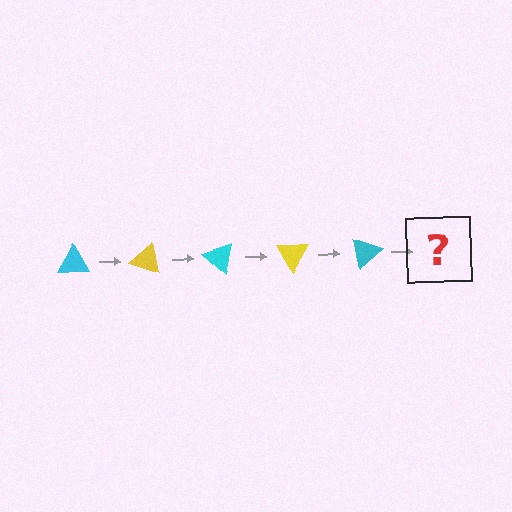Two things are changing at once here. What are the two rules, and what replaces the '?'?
The two rules are that it rotates 20 degrees each step and the color cycles through cyan and yellow. The '?' should be a yellow triangle, rotated 100 degrees from the start.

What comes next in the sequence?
The next element should be a yellow triangle, rotated 100 degrees from the start.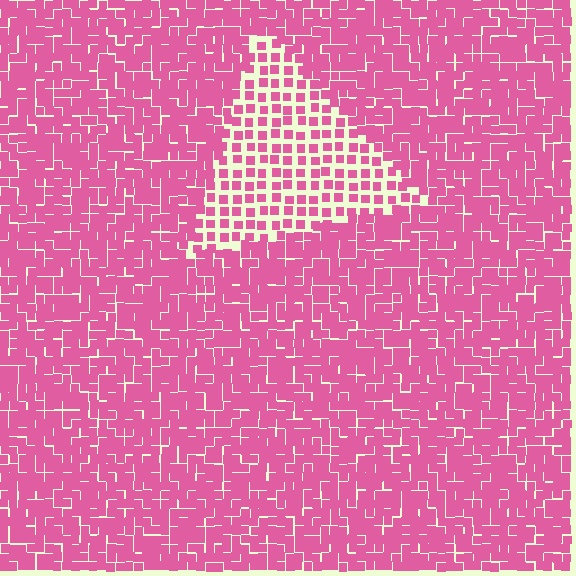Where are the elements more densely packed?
The elements are more densely packed outside the triangle boundary.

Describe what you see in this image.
The image contains small pink elements arranged at two different densities. A triangle-shaped region is visible where the elements are less densely packed than the surrounding area.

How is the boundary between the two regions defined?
The boundary is defined by a change in element density (approximately 2.1x ratio). All elements are the same color, size, and shape.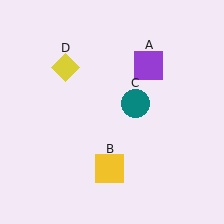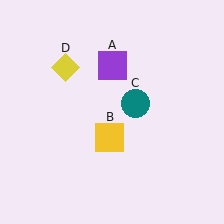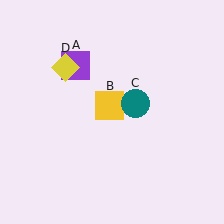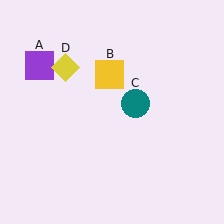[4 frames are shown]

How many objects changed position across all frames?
2 objects changed position: purple square (object A), yellow square (object B).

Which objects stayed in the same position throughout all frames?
Teal circle (object C) and yellow diamond (object D) remained stationary.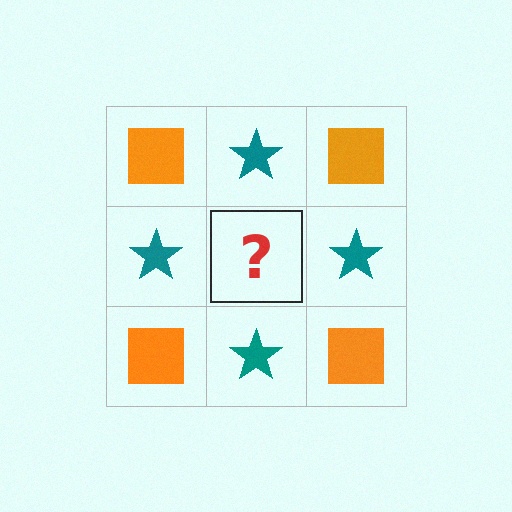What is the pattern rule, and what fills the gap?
The rule is that it alternates orange square and teal star in a checkerboard pattern. The gap should be filled with an orange square.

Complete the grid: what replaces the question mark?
The question mark should be replaced with an orange square.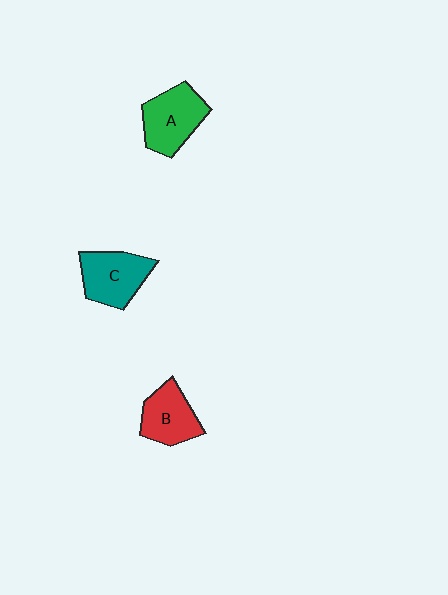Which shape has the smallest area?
Shape B (red).